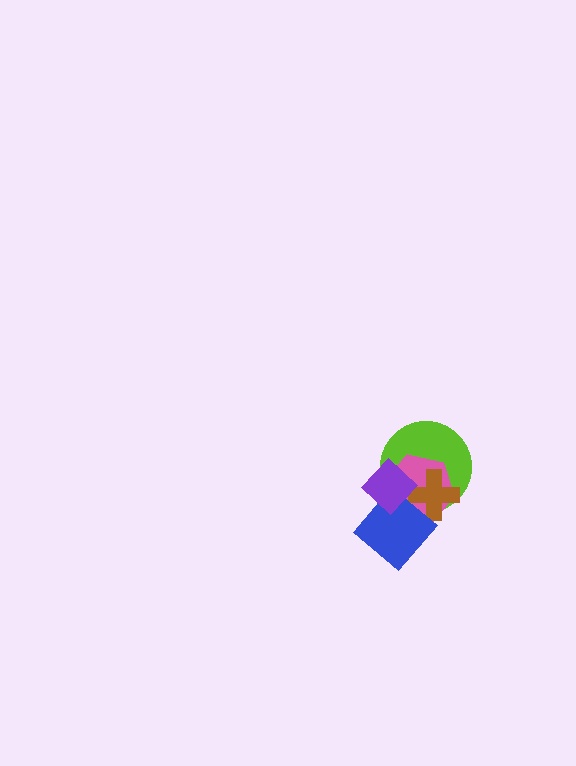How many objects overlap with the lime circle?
4 objects overlap with the lime circle.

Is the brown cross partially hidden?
Yes, it is partially covered by another shape.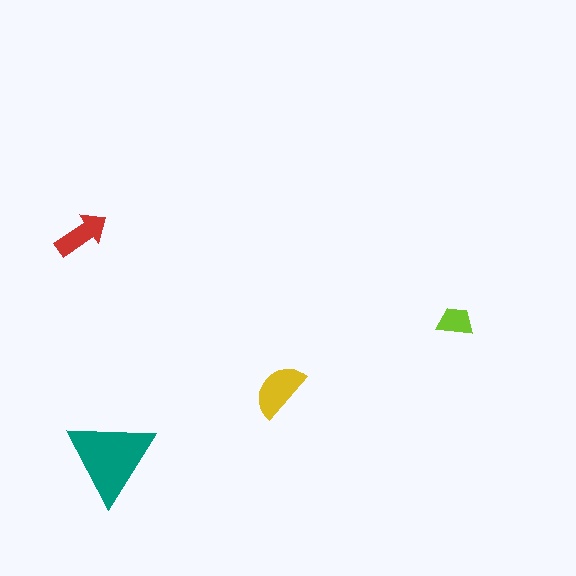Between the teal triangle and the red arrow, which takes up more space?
The teal triangle.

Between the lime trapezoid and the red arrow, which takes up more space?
The red arrow.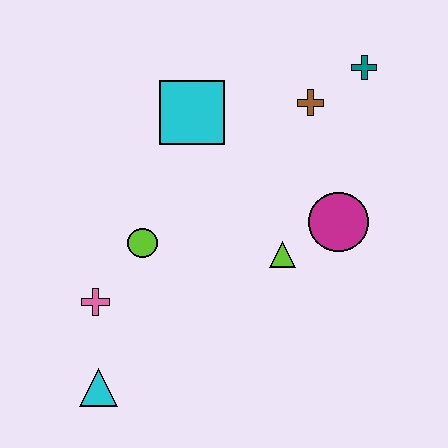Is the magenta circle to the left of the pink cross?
No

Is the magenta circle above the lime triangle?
Yes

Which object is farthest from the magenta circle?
The cyan triangle is farthest from the magenta circle.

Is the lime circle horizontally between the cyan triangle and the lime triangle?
Yes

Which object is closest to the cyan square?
The brown cross is closest to the cyan square.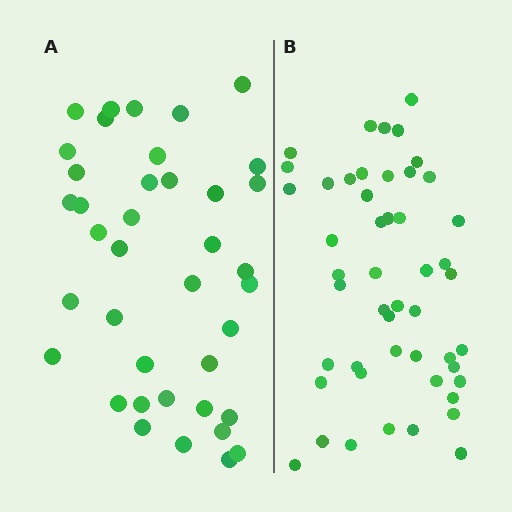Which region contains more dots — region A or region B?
Region B (the right region) has more dots.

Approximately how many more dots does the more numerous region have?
Region B has roughly 10 or so more dots than region A.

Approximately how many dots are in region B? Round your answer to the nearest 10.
About 50 dots. (The exact count is 49, which rounds to 50.)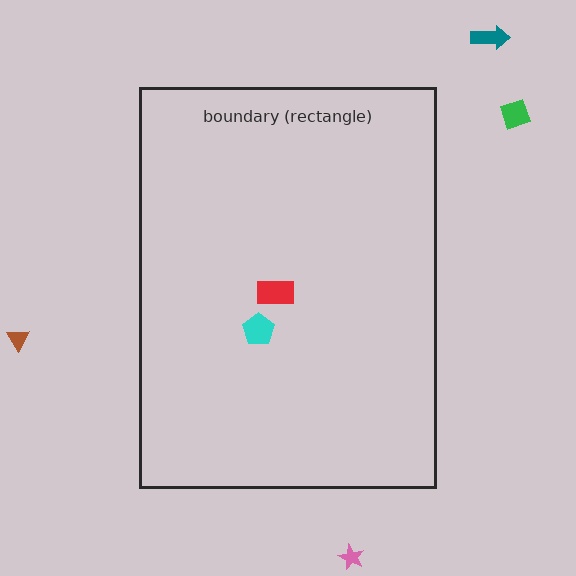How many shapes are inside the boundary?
2 inside, 4 outside.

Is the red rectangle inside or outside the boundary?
Inside.